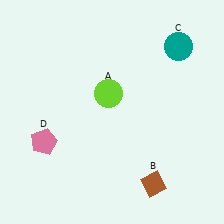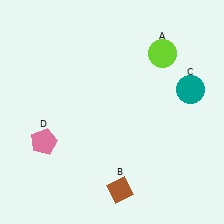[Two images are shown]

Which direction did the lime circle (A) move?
The lime circle (A) moved right.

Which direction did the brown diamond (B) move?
The brown diamond (B) moved left.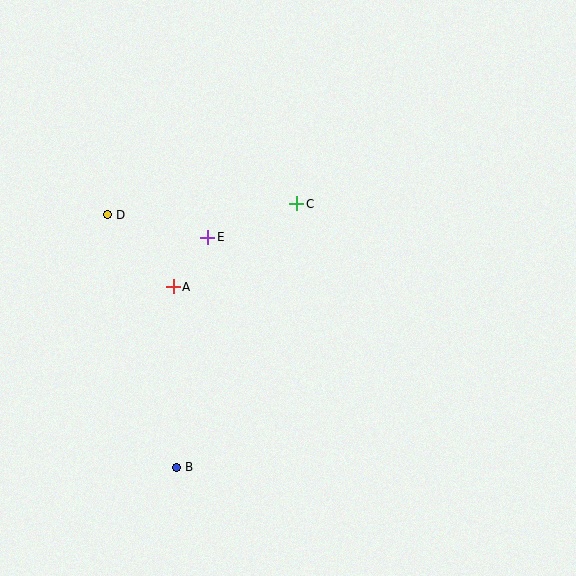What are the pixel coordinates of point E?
Point E is at (208, 237).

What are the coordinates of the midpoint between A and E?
The midpoint between A and E is at (190, 262).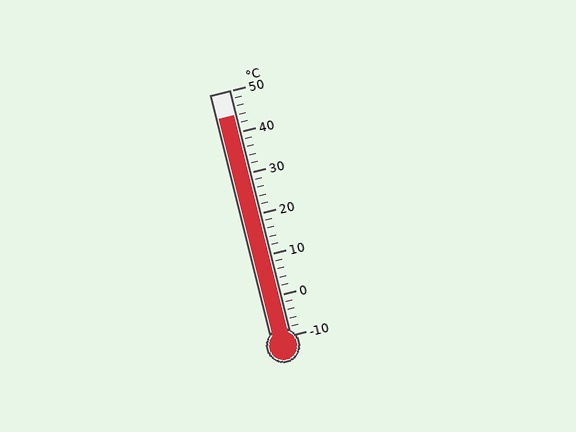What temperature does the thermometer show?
The thermometer shows approximately 44°C.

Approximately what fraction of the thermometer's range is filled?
The thermometer is filled to approximately 90% of its range.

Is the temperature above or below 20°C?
The temperature is above 20°C.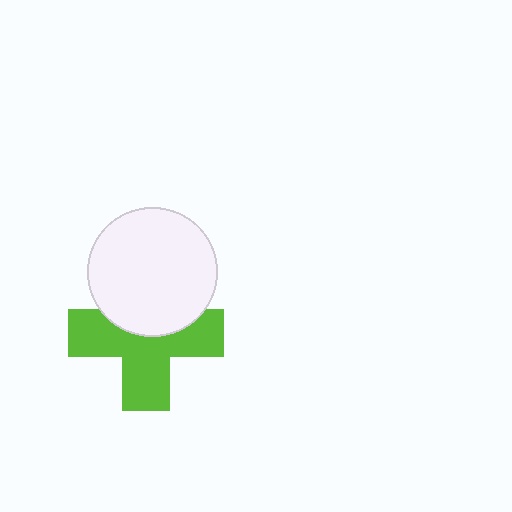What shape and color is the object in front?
The object in front is a white circle.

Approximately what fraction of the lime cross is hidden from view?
Roughly 37% of the lime cross is hidden behind the white circle.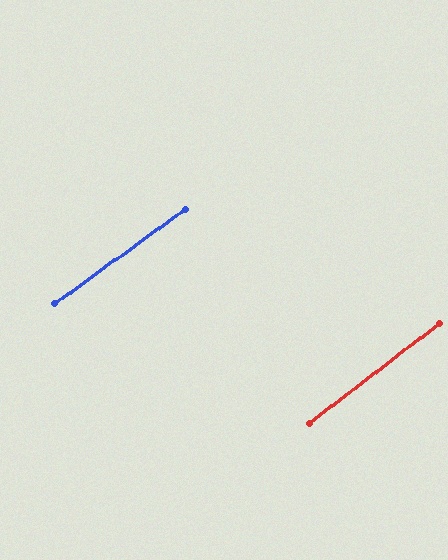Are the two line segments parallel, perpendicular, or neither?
Parallel — their directions differ by only 1.8°.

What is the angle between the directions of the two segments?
Approximately 2 degrees.